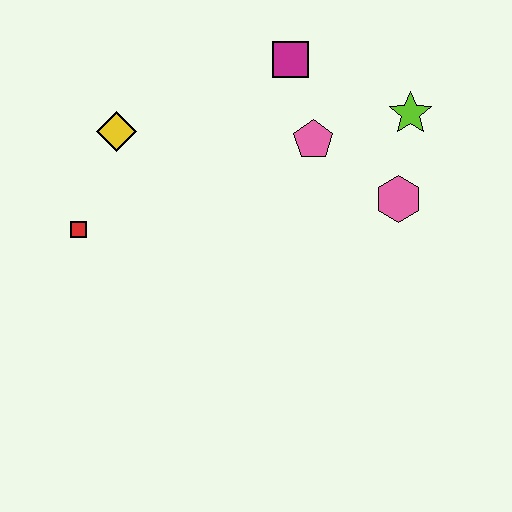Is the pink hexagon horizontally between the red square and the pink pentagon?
No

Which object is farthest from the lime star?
The red square is farthest from the lime star.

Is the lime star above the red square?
Yes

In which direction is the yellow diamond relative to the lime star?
The yellow diamond is to the left of the lime star.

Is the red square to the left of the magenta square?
Yes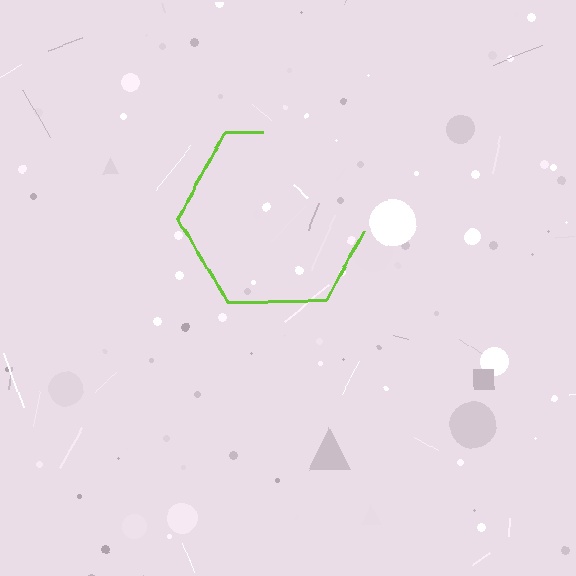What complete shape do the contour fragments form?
The contour fragments form a hexagon.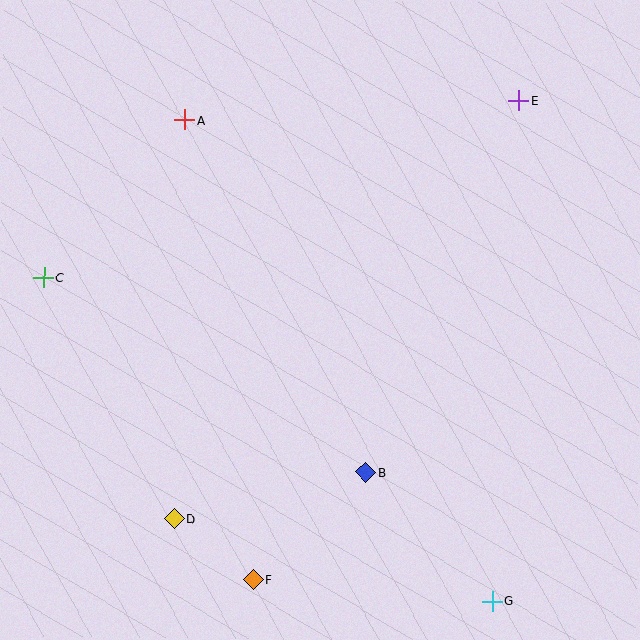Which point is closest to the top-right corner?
Point E is closest to the top-right corner.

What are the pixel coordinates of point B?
Point B is at (366, 472).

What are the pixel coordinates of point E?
Point E is at (518, 101).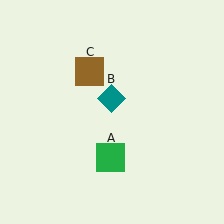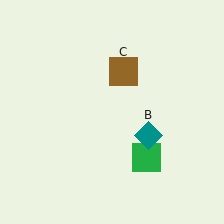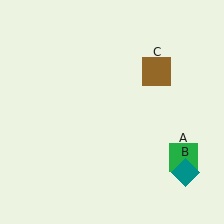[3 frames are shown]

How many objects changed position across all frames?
3 objects changed position: green square (object A), teal diamond (object B), brown square (object C).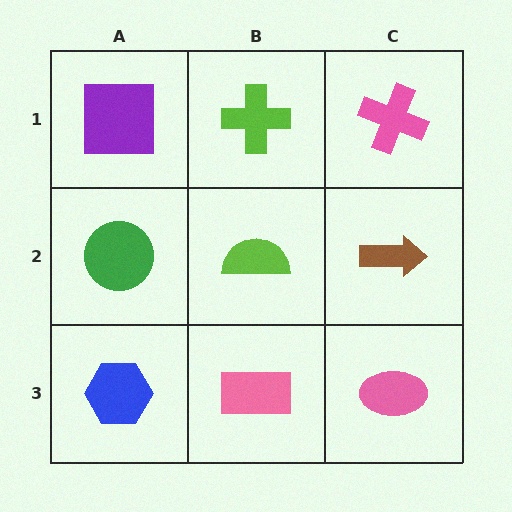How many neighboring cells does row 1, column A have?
2.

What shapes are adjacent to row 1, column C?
A brown arrow (row 2, column C), a lime cross (row 1, column B).